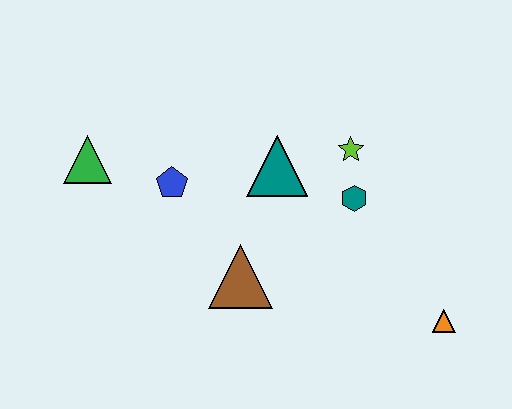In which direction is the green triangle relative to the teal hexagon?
The green triangle is to the left of the teal hexagon.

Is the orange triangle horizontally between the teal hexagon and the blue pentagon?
No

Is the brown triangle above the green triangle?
No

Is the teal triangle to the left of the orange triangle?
Yes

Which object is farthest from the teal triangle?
The orange triangle is farthest from the teal triangle.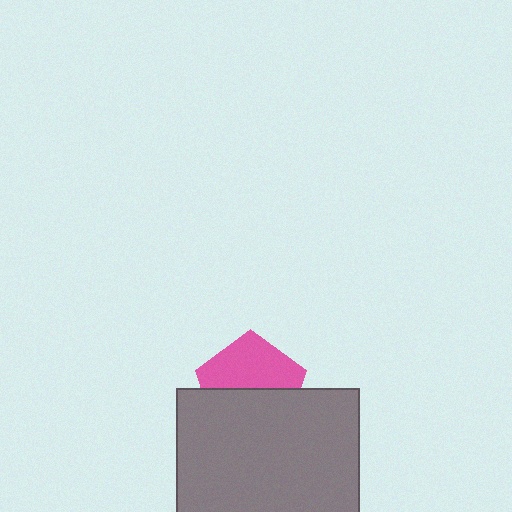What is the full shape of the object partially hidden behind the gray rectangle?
The partially hidden object is a pink pentagon.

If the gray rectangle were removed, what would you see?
You would see the complete pink pentagon.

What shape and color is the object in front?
The object in front is a gray rectangle.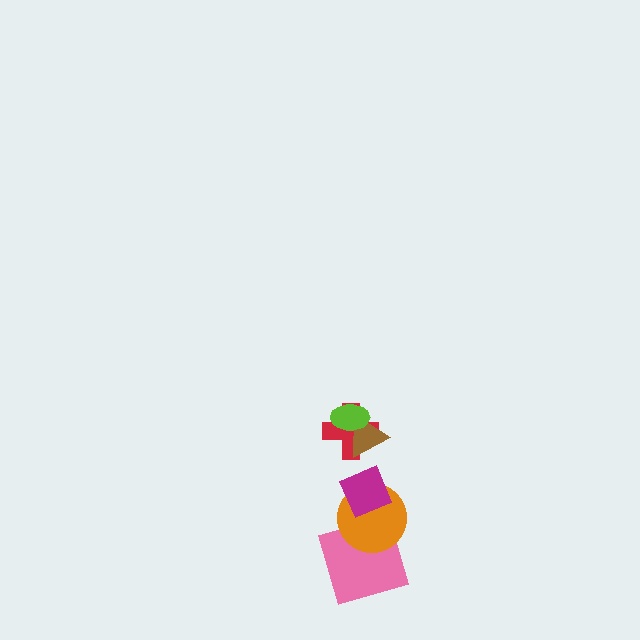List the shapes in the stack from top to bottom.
From top to bottom: the lime ellipse, the brown triangle, the red cross, the magenta diamond, the orange circle, the pink square.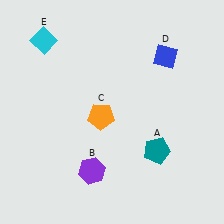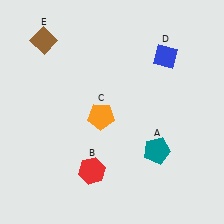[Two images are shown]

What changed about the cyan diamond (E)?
In Image 1, E is cyan. In Image 2, it changed to brown.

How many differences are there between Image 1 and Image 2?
There are 2 differences between the two images.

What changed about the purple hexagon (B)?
In Image 1, B is purple. In Image 2, it changed to red.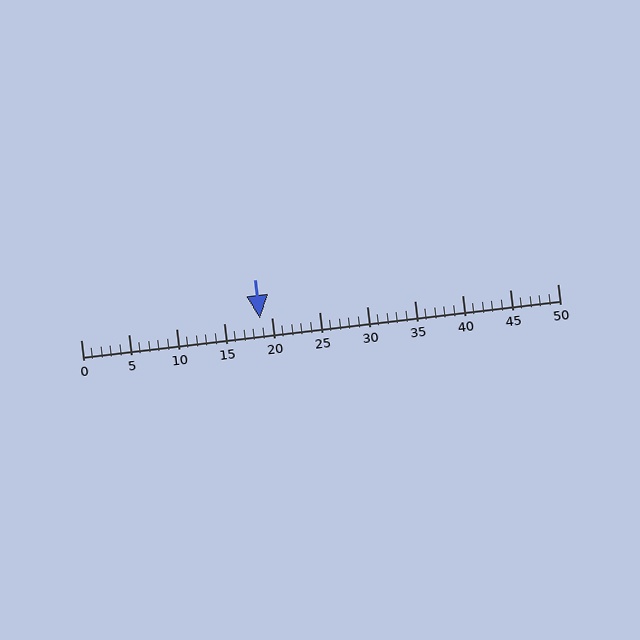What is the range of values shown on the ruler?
The ruler shows values from 0 to 50.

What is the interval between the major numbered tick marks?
The major tick marks are spaced 5 units apart.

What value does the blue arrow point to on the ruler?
The blue arrow points to approximately 19.